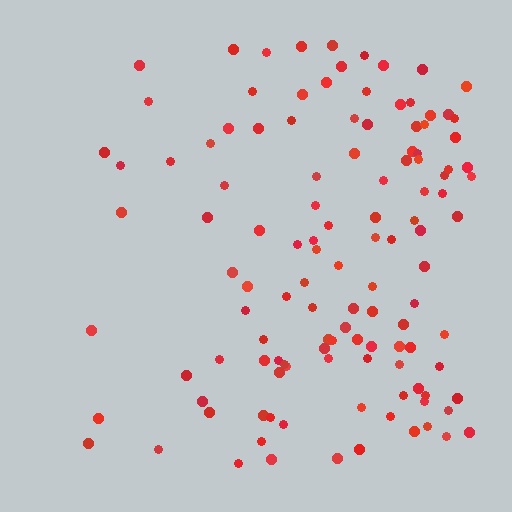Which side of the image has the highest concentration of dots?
The right.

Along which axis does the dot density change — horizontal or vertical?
Horizontal.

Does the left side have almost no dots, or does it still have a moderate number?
Still a moderate number, just noticeably fewer than the right.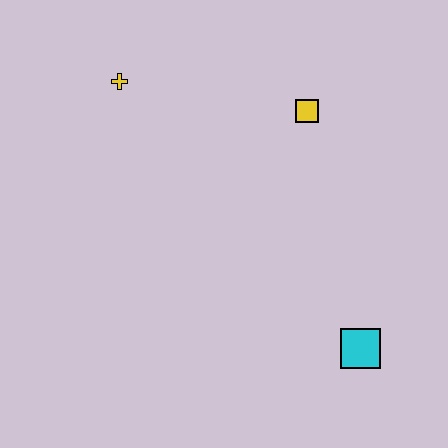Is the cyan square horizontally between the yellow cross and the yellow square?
No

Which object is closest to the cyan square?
The yellow square is closest to the cyan square.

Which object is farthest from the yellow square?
The cyan square is farthest from the yellow square.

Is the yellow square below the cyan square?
No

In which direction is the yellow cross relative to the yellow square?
The yellow cross is to the left of the yellow square.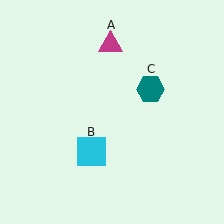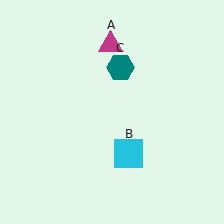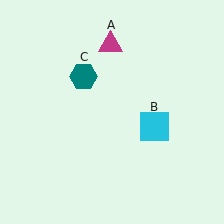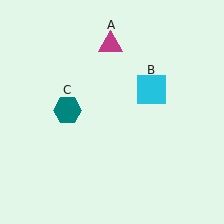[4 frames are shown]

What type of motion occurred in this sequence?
The cyan square (object B), teal hexagon (object C) rotated counterclockwise around the center of the scene.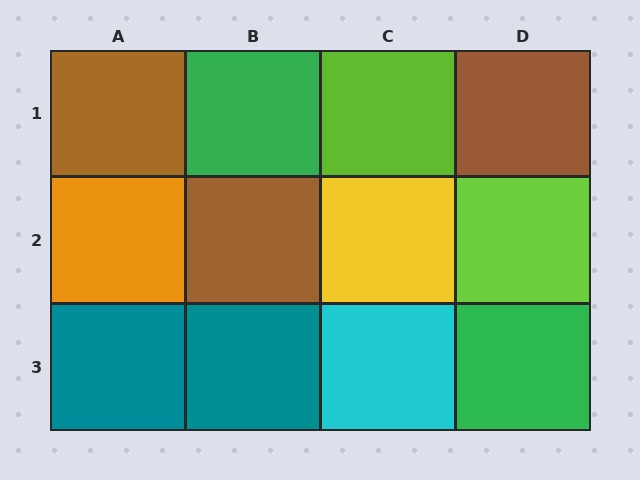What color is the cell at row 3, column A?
Teal.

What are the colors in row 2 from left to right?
Orange, brown, yellow, lime.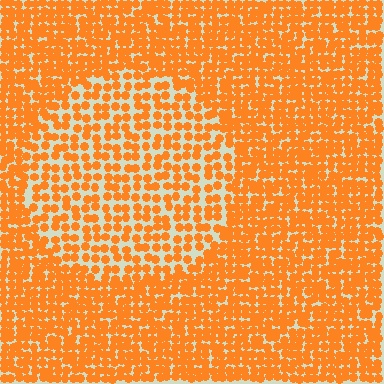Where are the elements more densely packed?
The elements are more densely packed outside the circle boundary.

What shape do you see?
I see a circle.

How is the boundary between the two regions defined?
The boundary is defined by a change in element density (approximately 1.7x ratio). All elements are the same color, size, and shape.